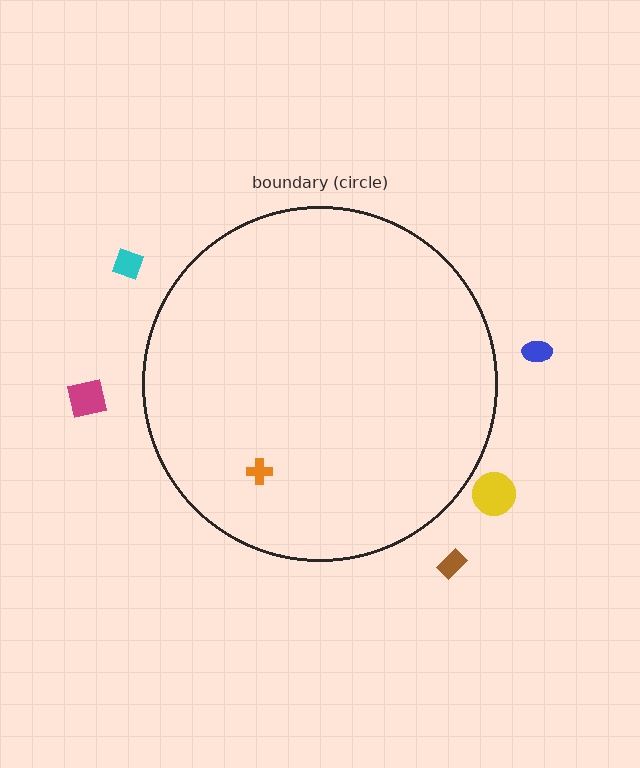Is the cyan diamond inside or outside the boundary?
Outside.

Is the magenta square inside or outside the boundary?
Outside.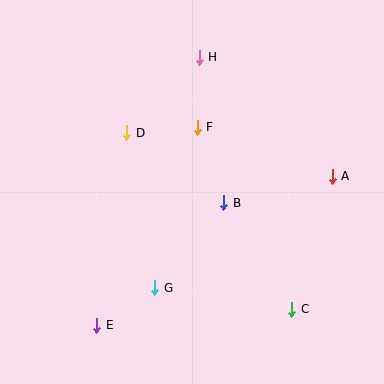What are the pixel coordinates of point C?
Point C is at (292, 309).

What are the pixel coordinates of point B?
Point B is at (224, 203).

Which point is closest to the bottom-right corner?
Point C is closest to the bottom-right corner.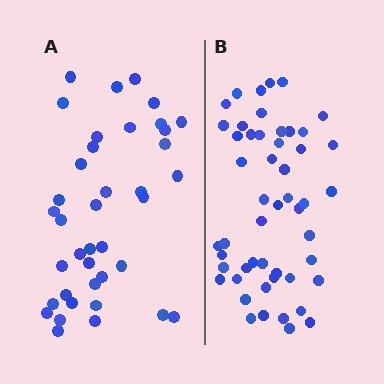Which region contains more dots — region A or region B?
Region B (the right region) has more dots.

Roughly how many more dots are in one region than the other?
Region B has roughly 12 or so more dots than region A.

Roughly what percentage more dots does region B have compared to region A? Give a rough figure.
About 30% more.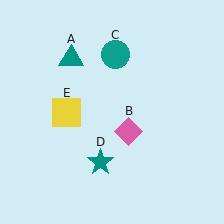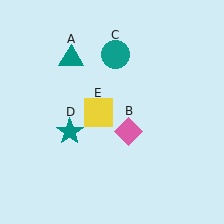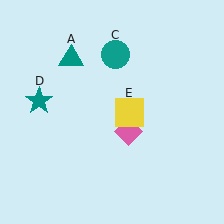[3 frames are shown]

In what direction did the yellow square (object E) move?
The yellow square (object E) moved right.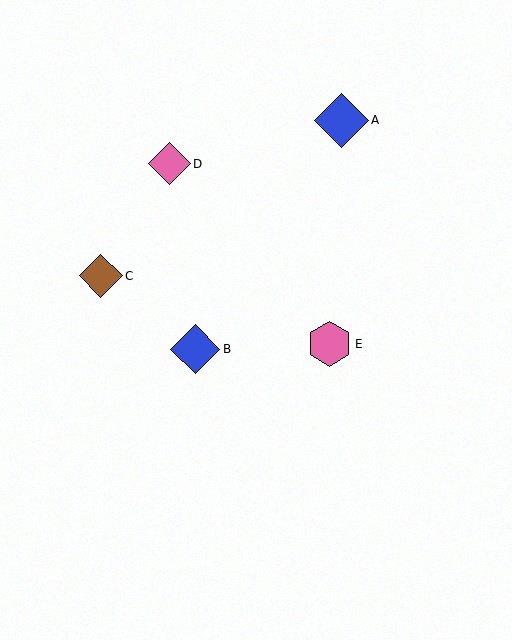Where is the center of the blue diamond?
The center of the blue diamond is at (195, 349).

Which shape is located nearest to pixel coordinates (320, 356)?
The pink hexagon (labeled E) at (330, 344) is nearest to that location.